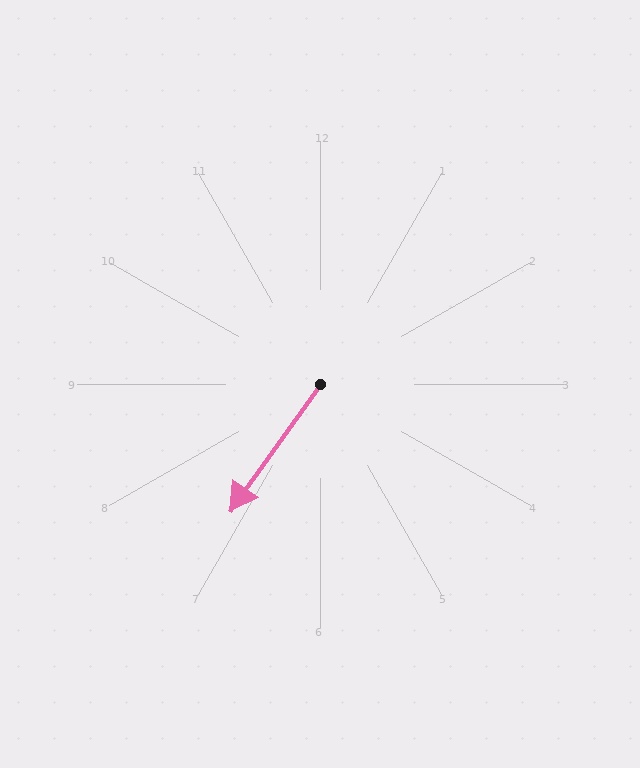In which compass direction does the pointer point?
Southwest.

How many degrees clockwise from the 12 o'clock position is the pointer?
Approximately 215 degrees.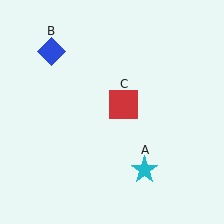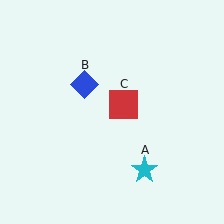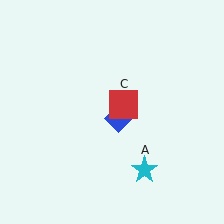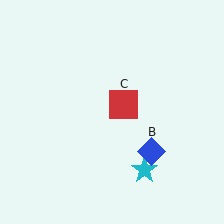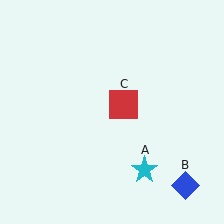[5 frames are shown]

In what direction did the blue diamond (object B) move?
The blue diamond (object B) moved down and to the right.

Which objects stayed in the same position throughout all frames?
Cyan star (object A) and red square (object C) remained stationary.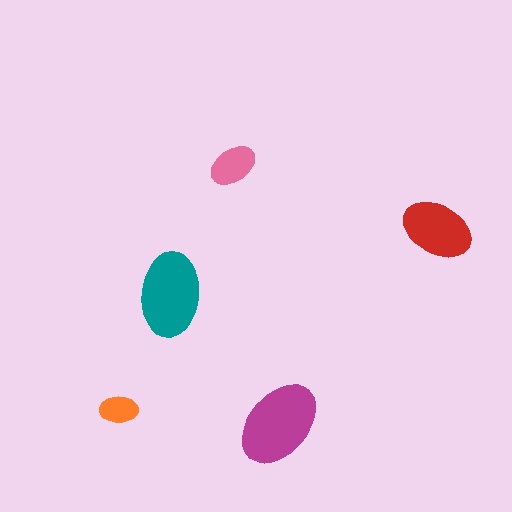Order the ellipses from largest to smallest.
the magenta one, the teal one, the red one, the pink one, the orange one.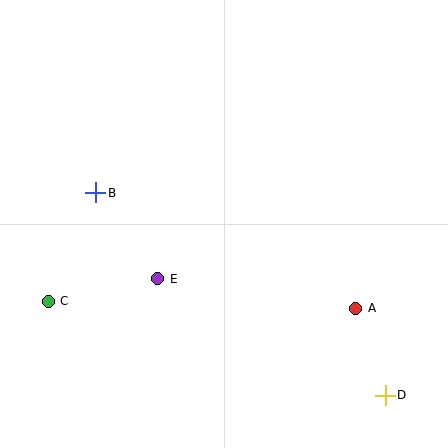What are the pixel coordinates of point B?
Point B is at (96, 193).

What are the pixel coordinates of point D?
Point D is at (385, 395).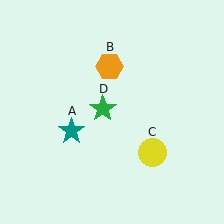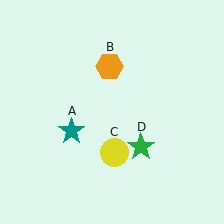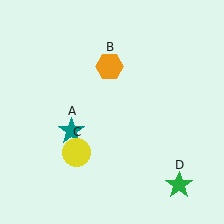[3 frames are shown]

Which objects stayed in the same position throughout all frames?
Teal star (object A) and orange hexagon (object B) remained stationary.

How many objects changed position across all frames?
2 objects changed position: yellow circle (object C), green star (object D).